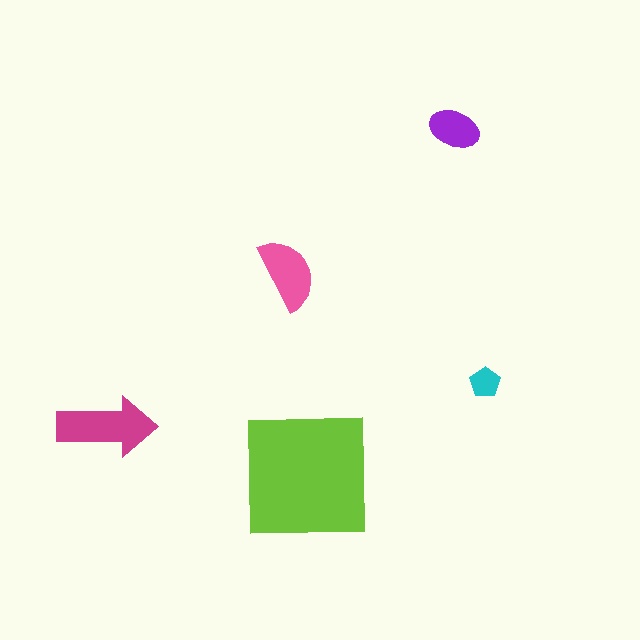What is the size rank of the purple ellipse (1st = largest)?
4th.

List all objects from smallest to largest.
The cyan pentagon, the purple ellipse, the pink semicircle, the magenta arrow, the lime square.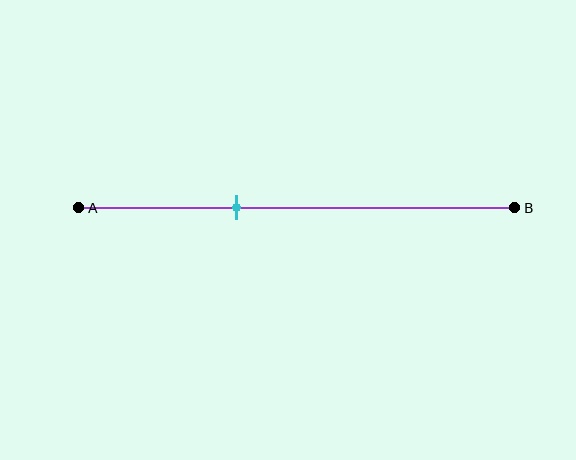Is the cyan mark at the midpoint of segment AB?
No, the mark is at about 35% from A, not at the 50% midpoint.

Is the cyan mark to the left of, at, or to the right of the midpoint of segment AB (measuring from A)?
The cyan mark is to the left of the midpoint of segment AB.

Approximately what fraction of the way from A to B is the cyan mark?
The cyan mark is approximately 35% of the way from A to B.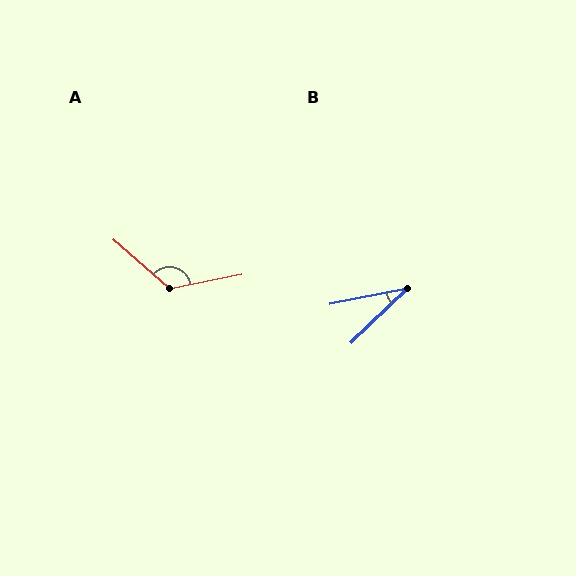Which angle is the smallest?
B, at approximately 33 degrees.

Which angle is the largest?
A, at approximately 128 degrees.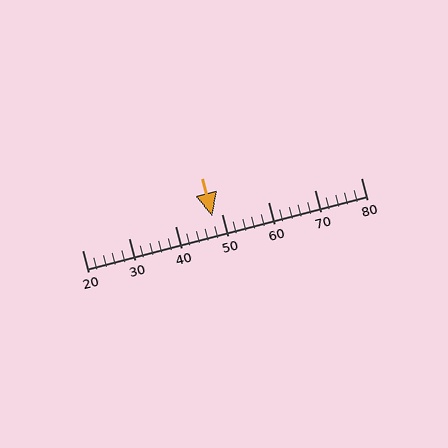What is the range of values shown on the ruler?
The ruler shows values from 20 to 80.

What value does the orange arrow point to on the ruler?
The orange arrow points to approximately 48.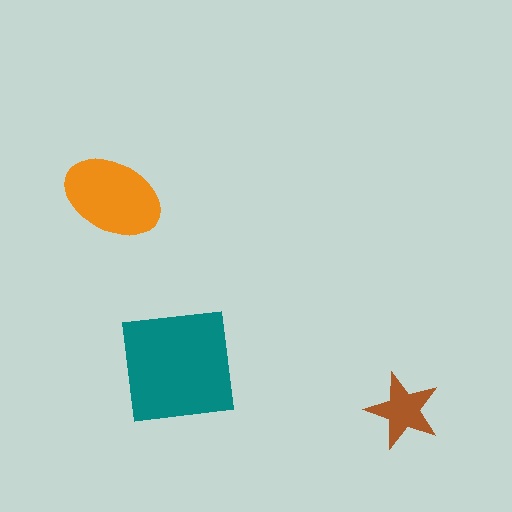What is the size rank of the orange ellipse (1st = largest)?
2nd.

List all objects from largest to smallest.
The teal square, the orange ellipse, the brown star.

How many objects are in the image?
There are 3 objects in the image.